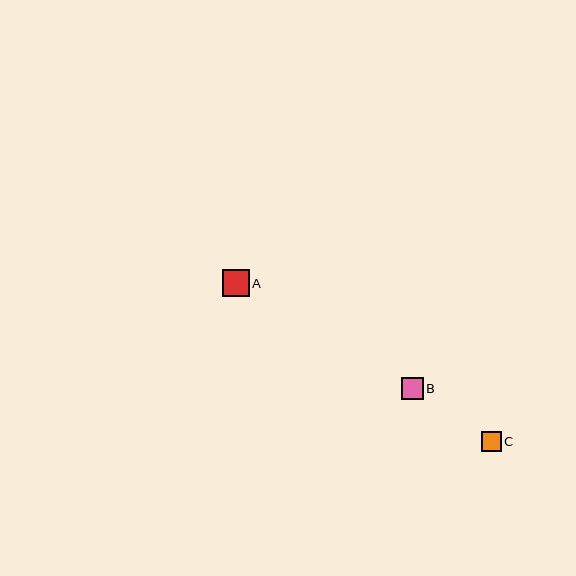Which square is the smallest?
Square C is the smallest with a size of approximately 20 pixels.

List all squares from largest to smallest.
From largest to smallest: A, B, C.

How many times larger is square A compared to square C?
Square A is approximately 1.3 times the size of square C.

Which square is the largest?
Square A is the largest with a size of approximately 27 pixels.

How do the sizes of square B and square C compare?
Square B and square C are approximately the same size.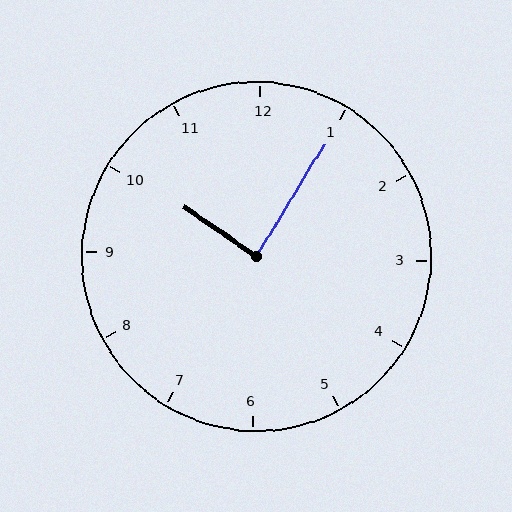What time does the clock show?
10:05.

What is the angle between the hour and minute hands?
Approximately 88 degrees.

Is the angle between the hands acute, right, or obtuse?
It is right.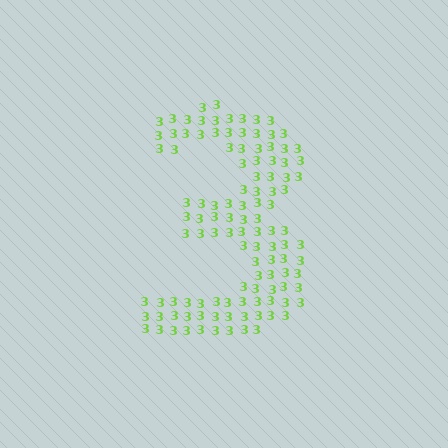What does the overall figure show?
The overall figure shows the digit 3.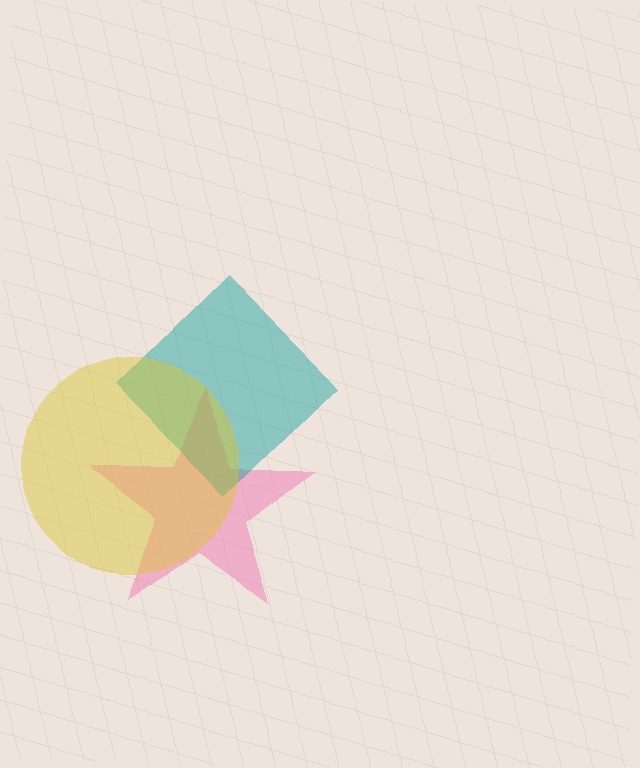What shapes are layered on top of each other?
The layered shapes are: a pink star, a teal diamond, a yellow circle.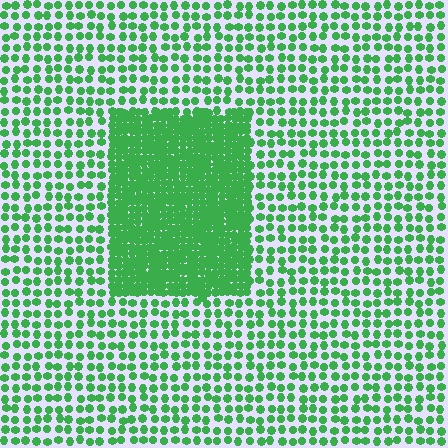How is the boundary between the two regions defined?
The boundary is defined by a change in element density (approximately 2.7x ratio). All elements are the same color, size, and shape.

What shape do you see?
I see a rectangle.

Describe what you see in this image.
The image contains small green elements arranged at two different densities. A rectangle-shaped region is visible where the elements are more densely packed than the surrounding area.